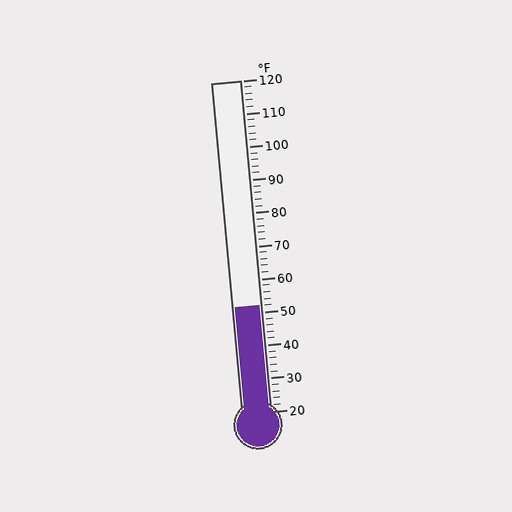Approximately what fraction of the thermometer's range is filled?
The thermometer is filled to approximately 30% of its range.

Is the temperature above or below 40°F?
The temperature is above 40°F.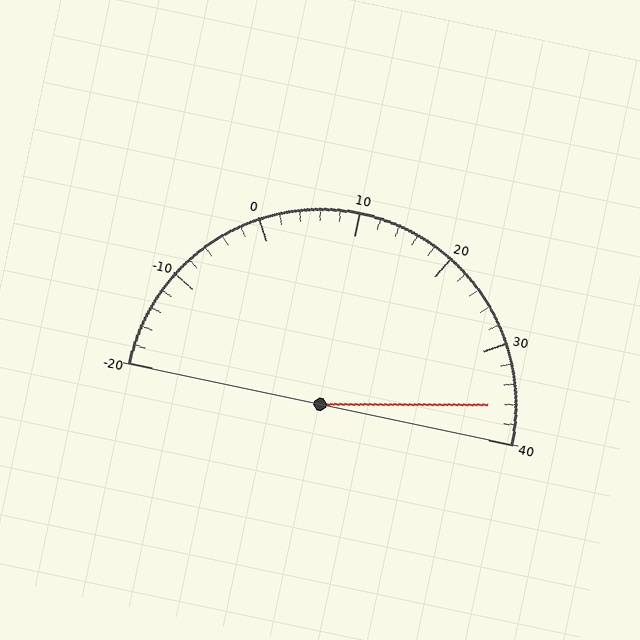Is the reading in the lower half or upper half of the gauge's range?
The reading is in the upper half of the range (-20 to 40).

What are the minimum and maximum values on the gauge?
The gauge ranges from -20 to 40.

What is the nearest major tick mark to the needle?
The nearest major tick mark is 40.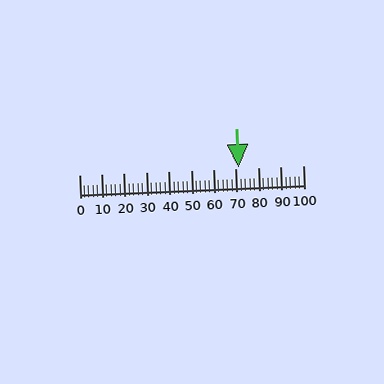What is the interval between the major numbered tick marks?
The major tick marks are spaced 10 units apart.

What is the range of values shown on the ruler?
The ruler shows values from 0 to 100.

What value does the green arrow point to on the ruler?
The green arrow points to approximately 71.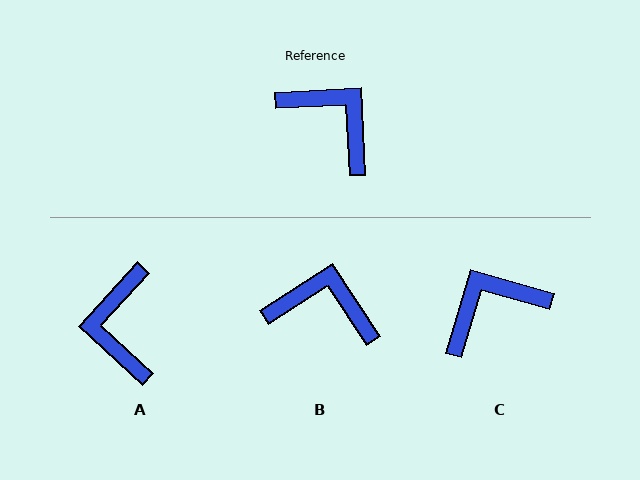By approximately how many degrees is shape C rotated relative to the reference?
Approximately 71 degrees counter-clockwise.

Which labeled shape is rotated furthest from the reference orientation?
A, about 135 degrees away.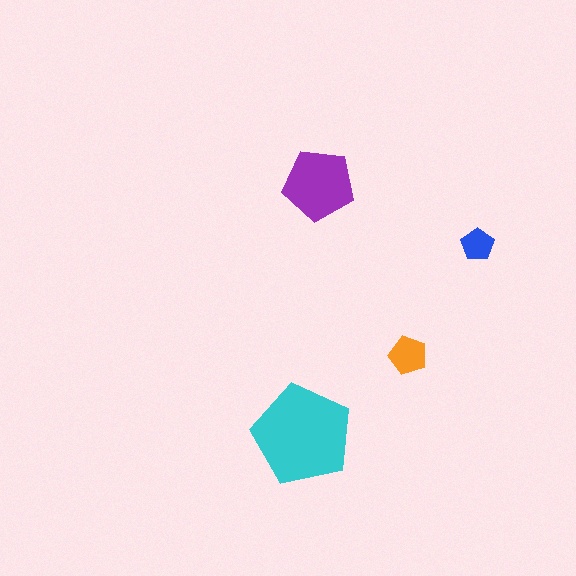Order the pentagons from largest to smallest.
the cyan one, the purple one, the orange one, the blue one.